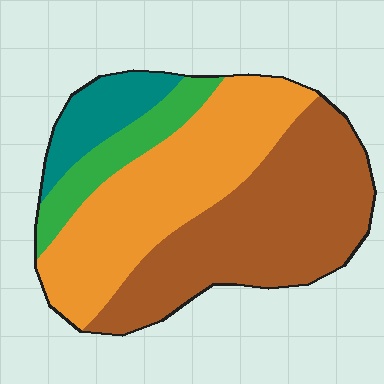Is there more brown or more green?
Brown.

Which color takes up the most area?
Brown, at roughly 40%.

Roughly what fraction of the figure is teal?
Teal takes up about one tenth (1/10) of the figure.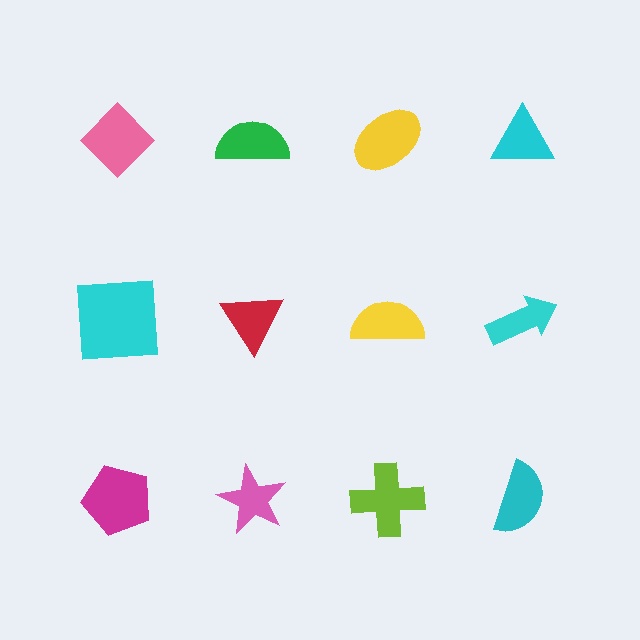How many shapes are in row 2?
4 shapes.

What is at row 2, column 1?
A cyan square.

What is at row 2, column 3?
A yellow semicircle.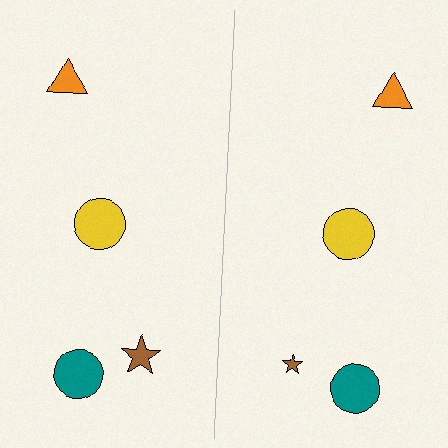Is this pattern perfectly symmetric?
No, the pattern is not perfectly symmetric. The brown star on the right side has a different size than its mirror counterpart.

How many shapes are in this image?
There are 8 shapes in this image.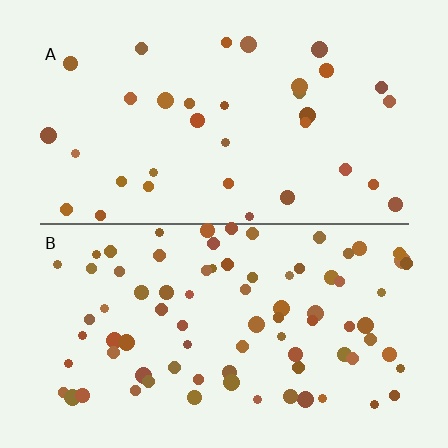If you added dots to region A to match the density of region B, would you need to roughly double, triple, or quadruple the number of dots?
Approximately double.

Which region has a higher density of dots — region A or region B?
B (the bottom).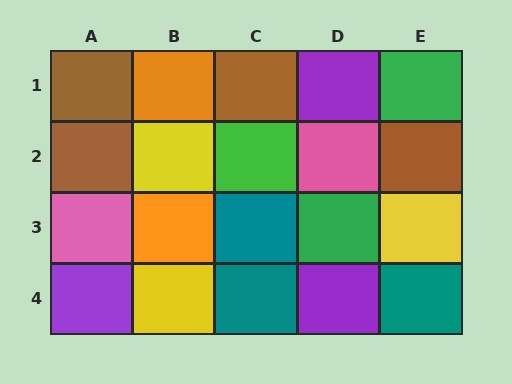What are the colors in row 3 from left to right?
Pink, orange, teal, green, yellow.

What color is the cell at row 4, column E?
Teal.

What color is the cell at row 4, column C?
Teal.